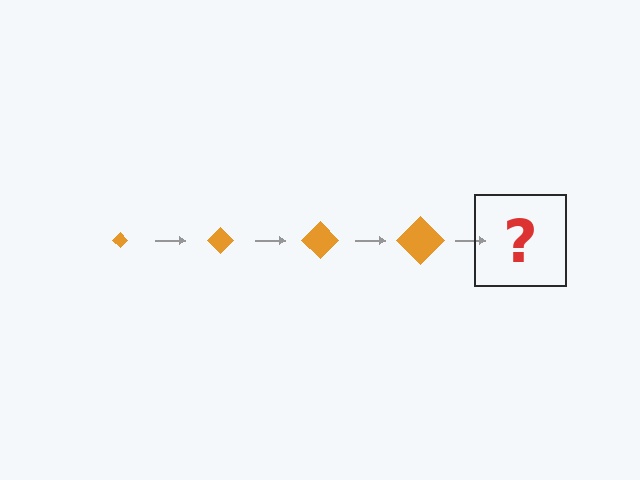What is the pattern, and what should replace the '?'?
The pattern is that the diamond gets progressively larger each step. The '?' should be an orange diamond, larger than the previous one.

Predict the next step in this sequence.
The next step is an orange diamond, larger than the previous one.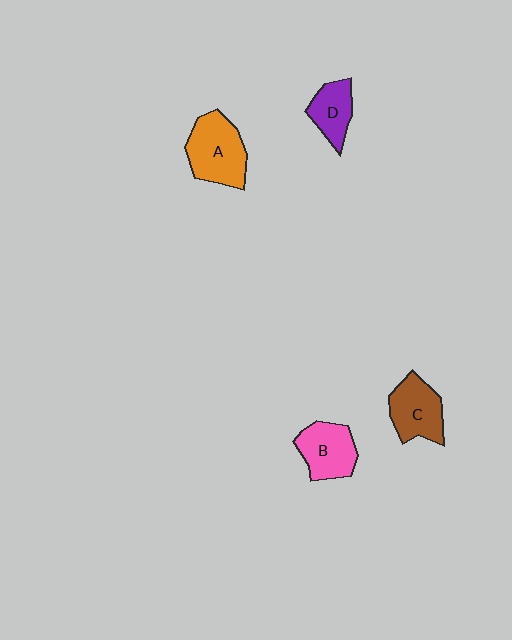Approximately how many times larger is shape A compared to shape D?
Approximately 1.6 times.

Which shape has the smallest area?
Shape D (purple).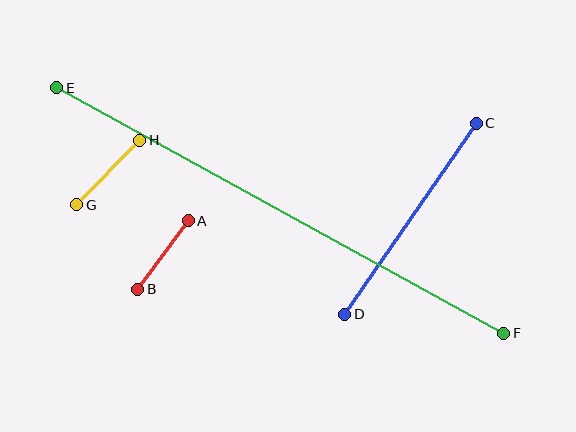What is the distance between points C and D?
The distance is approximately 232 pixels.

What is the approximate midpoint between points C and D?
The midpoint is at approximately (410, 219) pixels.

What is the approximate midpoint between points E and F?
The midpoint is at approximately (280, 211) pixels.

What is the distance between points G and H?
The distance is approximately 90 pixels.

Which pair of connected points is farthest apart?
Points E and F are farthest apart.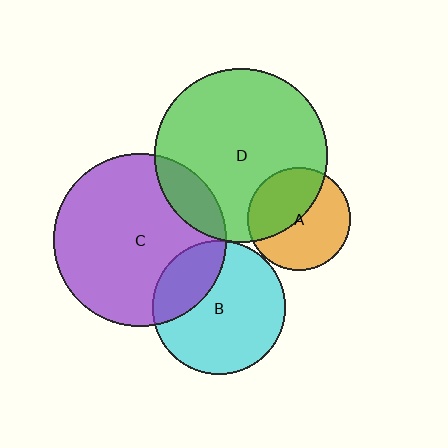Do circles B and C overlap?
Yes.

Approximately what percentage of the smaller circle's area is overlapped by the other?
Approximately 25%.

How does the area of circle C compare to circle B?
Approximately 1.7 times.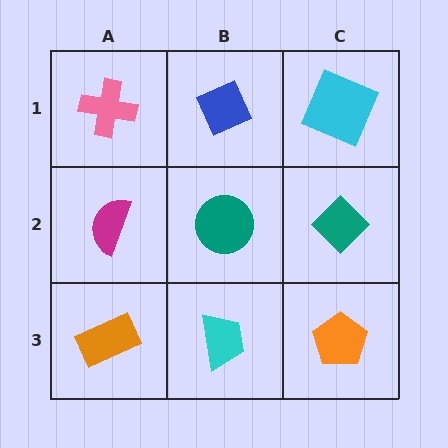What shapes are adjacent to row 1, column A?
A magenta semicircle (row 2, column A), a blue diamond (row 1, column B).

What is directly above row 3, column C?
A teal diamond.